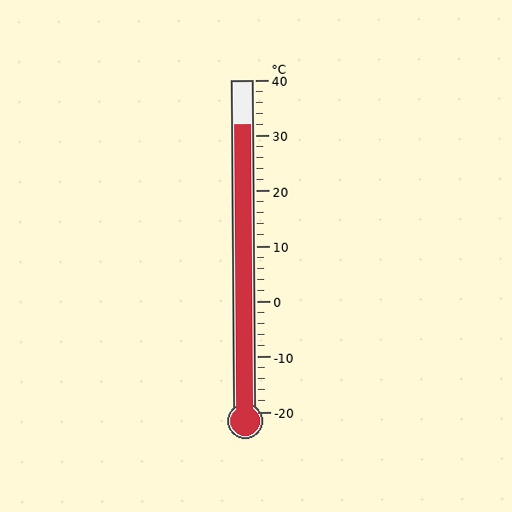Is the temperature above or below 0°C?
The temperature is above 0°C.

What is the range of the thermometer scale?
The thermometer scale ranges from -20°C to 40°C.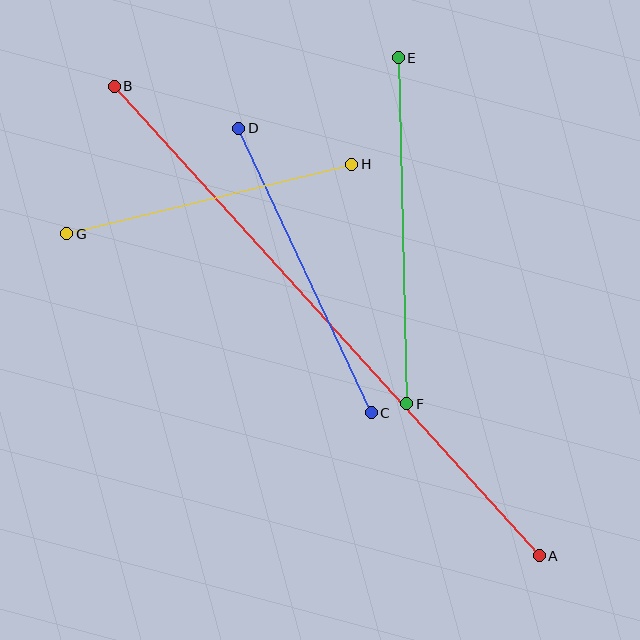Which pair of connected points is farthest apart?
Points A and B are farthest apart.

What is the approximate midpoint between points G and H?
The midpoint is at approximately (209, 199) pixels.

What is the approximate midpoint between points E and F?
The midpoint is at approximately (403, 231) pixels.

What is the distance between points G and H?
The distance is approximately 294 pixels.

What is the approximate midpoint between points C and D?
The midpoint is at approximately (305, 270) pixels.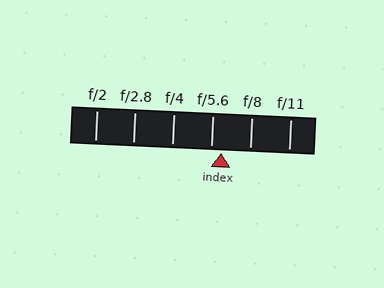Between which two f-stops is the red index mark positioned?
The index mark is between f/5.6 and f/8.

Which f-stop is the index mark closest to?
The index mark is closest to f/5.6.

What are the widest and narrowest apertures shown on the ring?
The widest aperture shown is f/2 and the narrowest is f/11.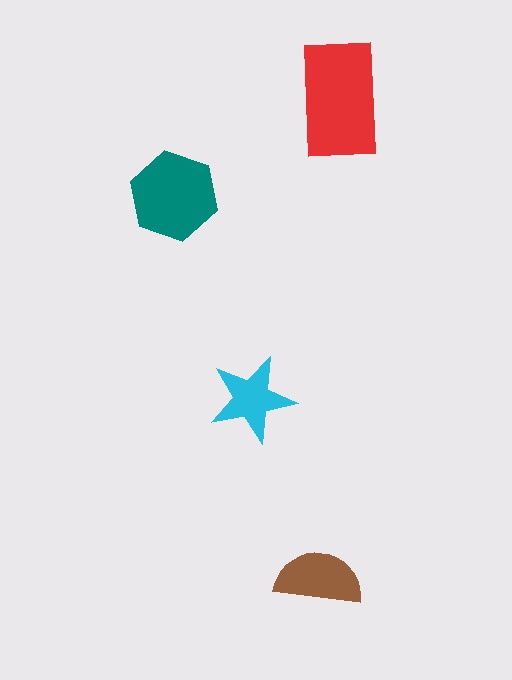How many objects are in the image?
There are 4 objects in the image.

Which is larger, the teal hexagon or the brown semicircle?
The teal hexagon.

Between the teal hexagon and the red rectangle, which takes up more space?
The red rectangle.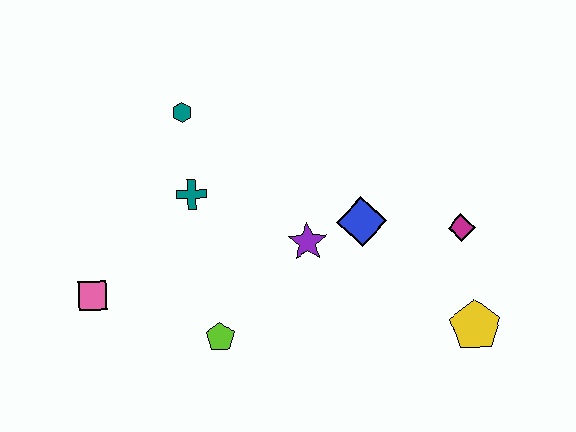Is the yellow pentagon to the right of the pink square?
Yes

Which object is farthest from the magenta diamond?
The pink square is farthest from the magenta diamond.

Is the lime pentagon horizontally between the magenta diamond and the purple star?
No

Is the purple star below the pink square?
No